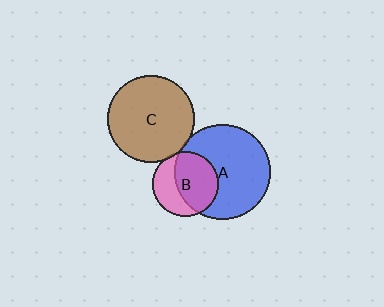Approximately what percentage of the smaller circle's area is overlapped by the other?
Approximately 5%.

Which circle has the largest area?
Circle A (blue).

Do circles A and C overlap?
Yes.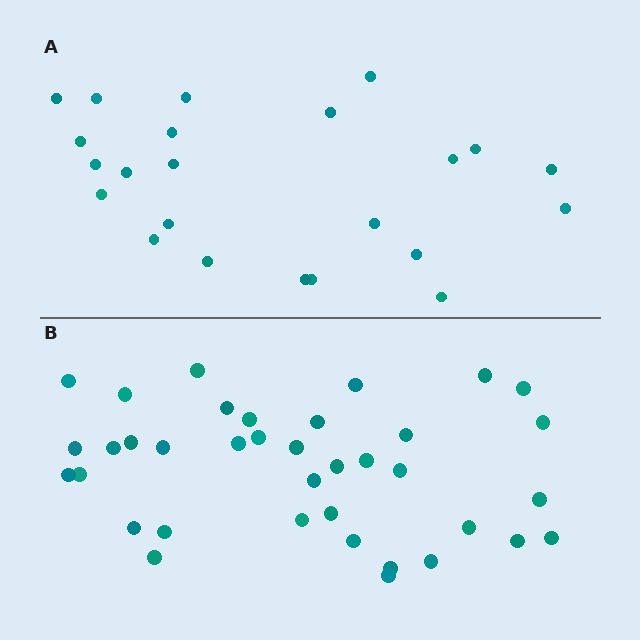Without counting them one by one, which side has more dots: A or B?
Region B (the bottom region) has more dots.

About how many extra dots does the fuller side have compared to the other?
Region B has approximately 15 more dots than region A.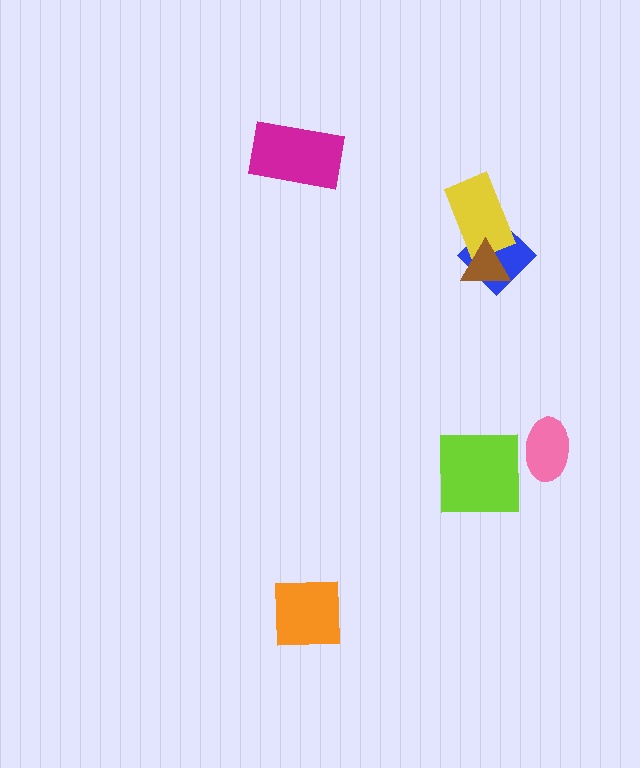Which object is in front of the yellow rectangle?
The brown triangle is in front of the yellow rectangle.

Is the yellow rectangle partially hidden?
Yes, it is partially covered by another shape.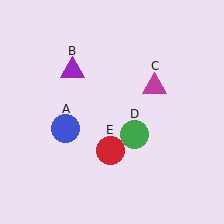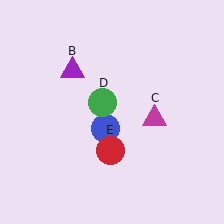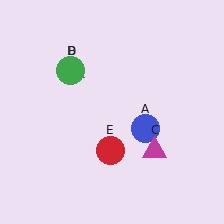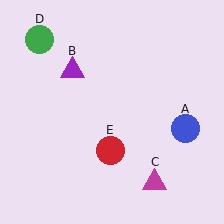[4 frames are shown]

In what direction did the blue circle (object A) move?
The blue circle (object A) moved right.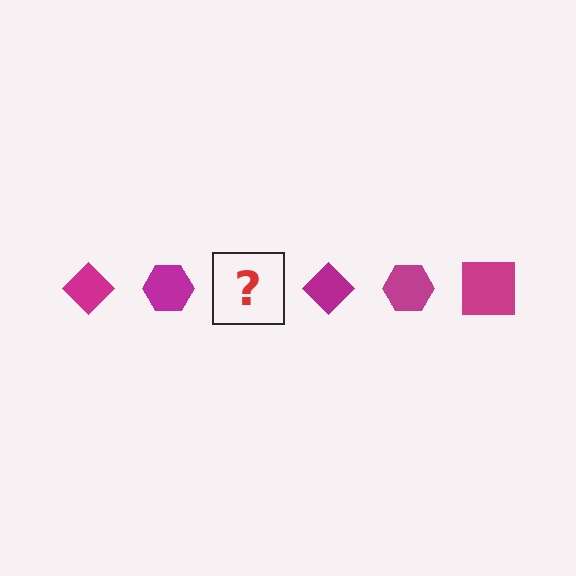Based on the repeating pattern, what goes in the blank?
The blank should be a magenta square.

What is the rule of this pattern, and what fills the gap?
The rule is that the pattern cycles through diamond, hexagon, square shapes in magenta. The gap should be filled with a magenta square.